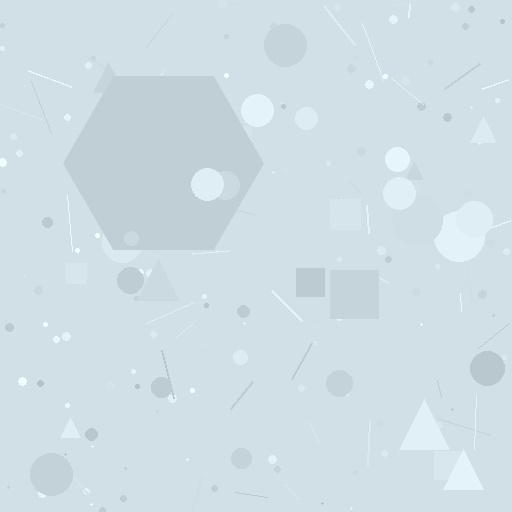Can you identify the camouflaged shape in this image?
The camouflaged shape is a hexagon.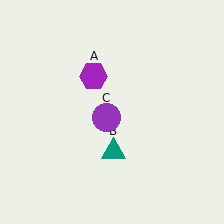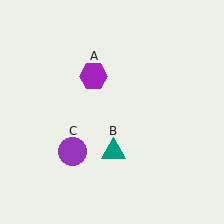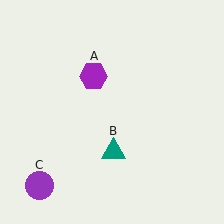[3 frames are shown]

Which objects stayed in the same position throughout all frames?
Purple hexagon (object A) and teal triangle (object B) remained stationary.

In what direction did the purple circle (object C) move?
The purple circle (object C) moved down and to the left.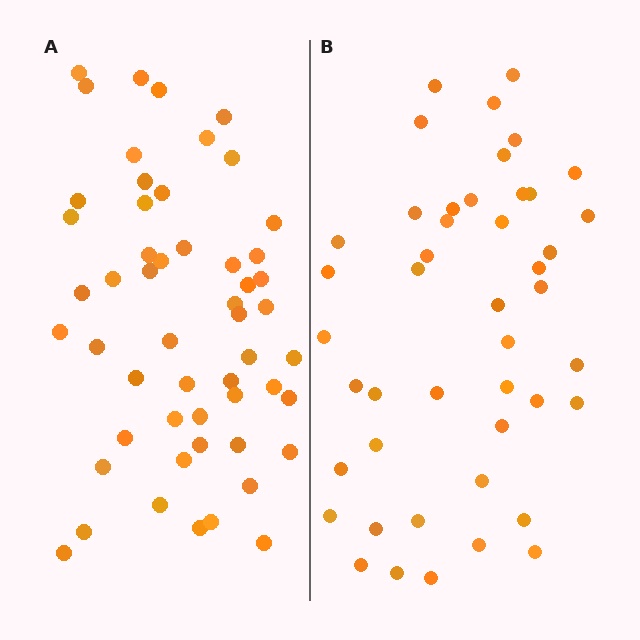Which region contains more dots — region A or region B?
Region A (the left region) has more dots.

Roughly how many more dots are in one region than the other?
Region A has roughly 8 or so more dots than region B.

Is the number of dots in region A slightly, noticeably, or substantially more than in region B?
Region A has only slightly more — the two regions are fairly close. The ratio is roughly 1.2 to 1.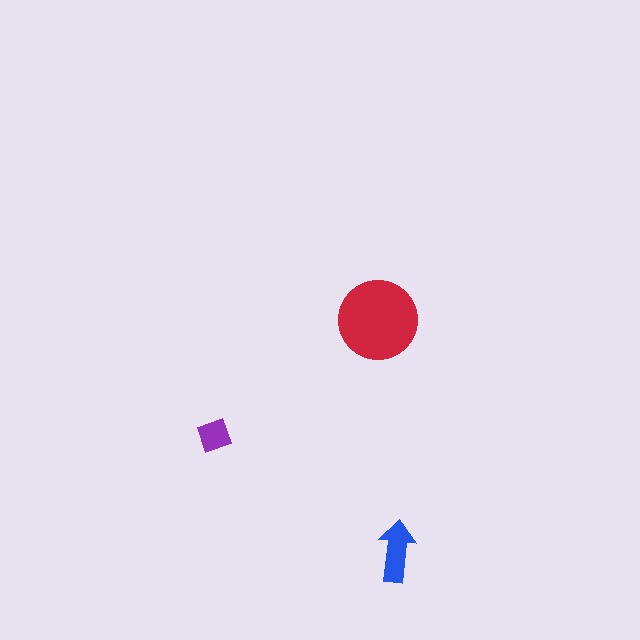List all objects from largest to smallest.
The red circle, the blue arrow, the purple square.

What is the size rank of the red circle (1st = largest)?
1st.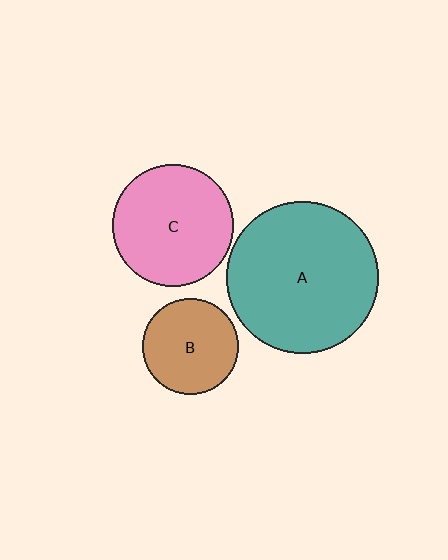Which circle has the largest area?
Circle A (teal).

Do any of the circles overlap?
No, none of the circles overlap.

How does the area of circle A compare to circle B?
Approximately 2.5 times.